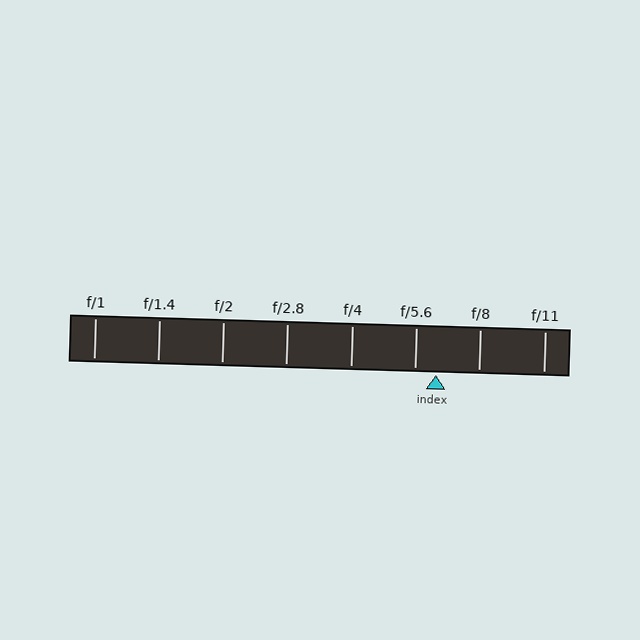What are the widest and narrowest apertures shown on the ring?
The widest aperture shown is f/1 and the narrowest is f/11.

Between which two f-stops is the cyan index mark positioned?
The index mark is between f/5.6 and f/8.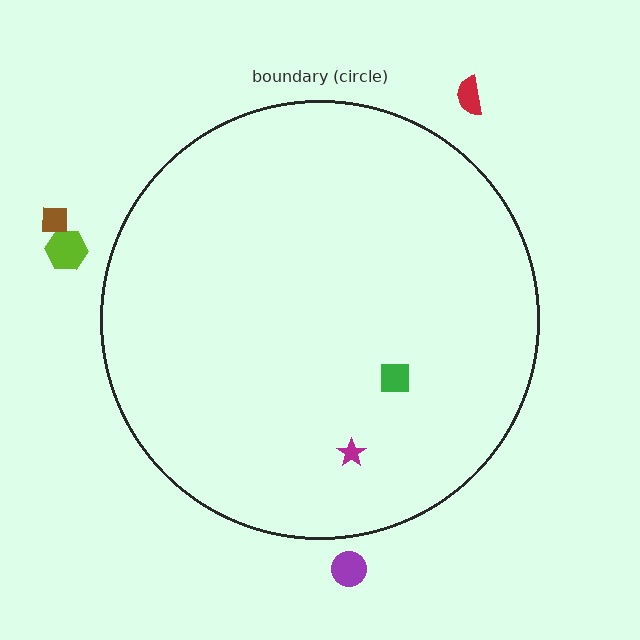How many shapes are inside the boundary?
2 inside, 4 outside.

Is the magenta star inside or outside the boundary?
Inside.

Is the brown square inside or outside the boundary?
Outside.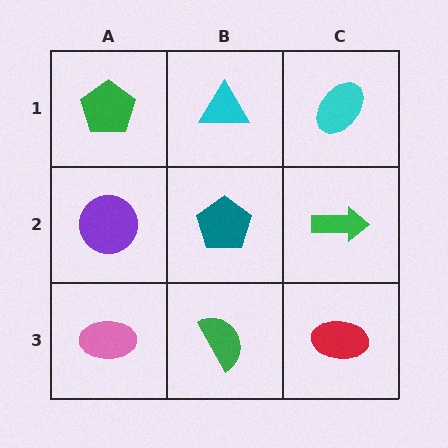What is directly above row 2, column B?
A cyan triangle.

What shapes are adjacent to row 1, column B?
A teal pentagon (row 2, column B), a green pentagon (row 1, column A), a cyan ellipse (row 1, column C).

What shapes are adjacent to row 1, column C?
A green arrow (row 2, column C), a cyan triangle (row 1, column B).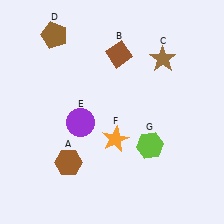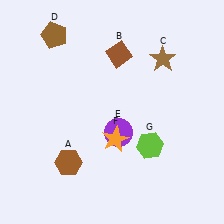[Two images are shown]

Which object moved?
The purple circle (E) moved right.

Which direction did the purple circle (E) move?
The purple circle (E) moved right.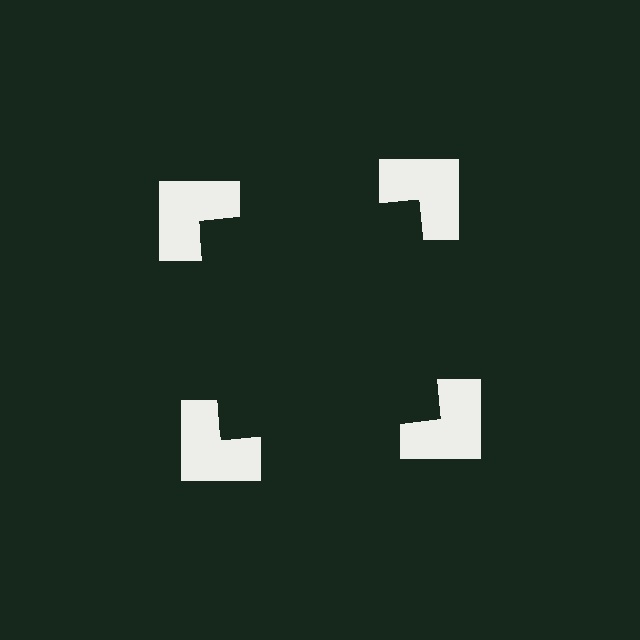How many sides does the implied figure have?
4 sides.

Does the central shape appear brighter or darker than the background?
It typically appears slightly darker than the background, even though no actual brightness change is drawn.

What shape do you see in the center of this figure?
An illusory square — its edges are inferred from the aligned wedge cuts in the notched squares, not physically drawn.